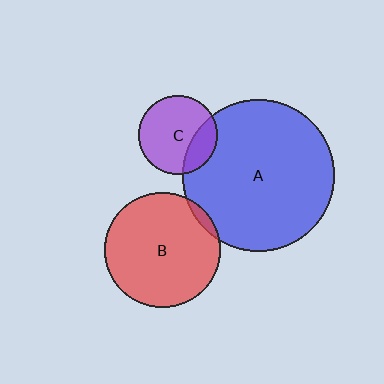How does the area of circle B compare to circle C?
Approximately 2.1 times.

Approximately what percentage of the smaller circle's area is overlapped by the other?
Approximately 25%.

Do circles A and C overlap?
Yes.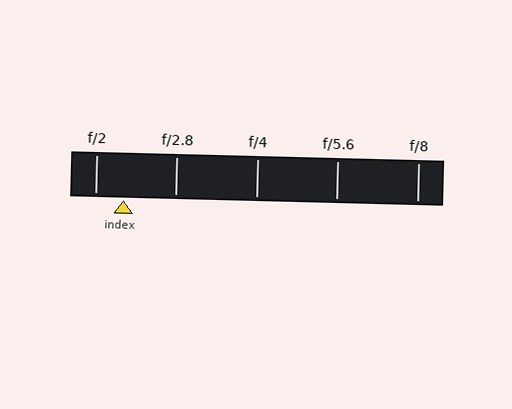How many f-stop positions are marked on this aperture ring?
There are 5 f-stop positions marked.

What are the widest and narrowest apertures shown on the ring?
The widest aperture shown is f/2 and the narrowest is f/8.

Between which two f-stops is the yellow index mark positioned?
The index mark is between f/2 and f/2.8.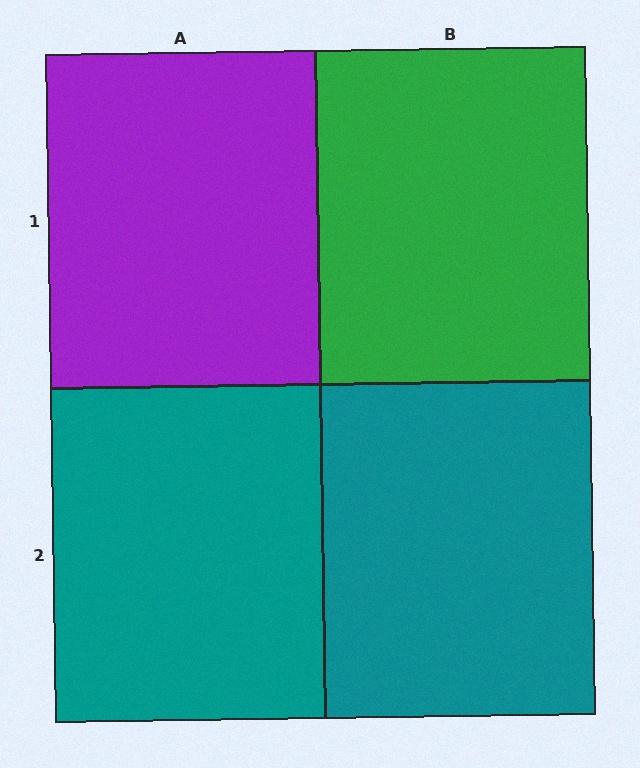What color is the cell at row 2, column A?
Teal.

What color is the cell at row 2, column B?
Teal.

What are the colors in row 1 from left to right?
Purple, green.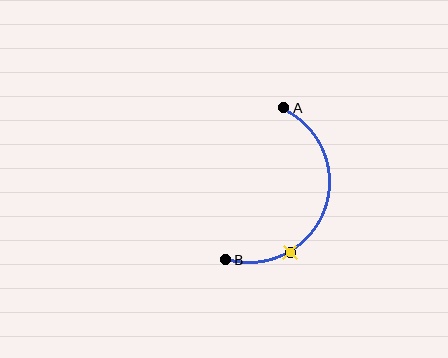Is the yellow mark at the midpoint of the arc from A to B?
No. The yellow mark lies on the arc but is closer to endpoint B. The arc midpoint would be at the point on the curve equidistant along the arc from both A and B.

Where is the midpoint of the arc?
The arc midpoint is the point on the curve farthest from the straight line joining A and B. It sits to the right of that line.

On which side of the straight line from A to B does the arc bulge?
The arc bulges to the right of the straight line connecting A and B.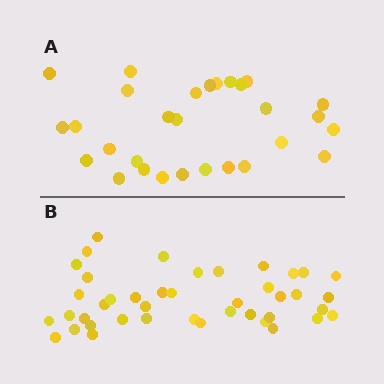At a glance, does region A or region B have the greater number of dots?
Region B (the bottom region) has more dots.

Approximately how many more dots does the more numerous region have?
Region B has approximately 15 more dots than region A.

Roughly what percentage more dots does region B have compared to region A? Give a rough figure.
About 45% more.